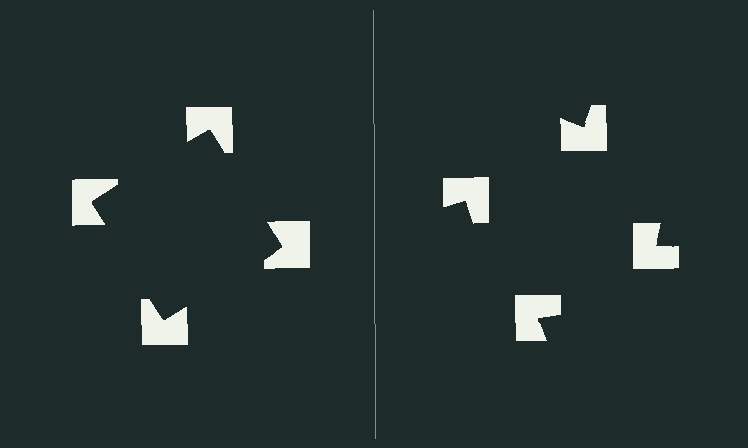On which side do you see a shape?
An illusory square appears on the left side. On the right side the wedge cuts are rotated, so no coherent shape forms.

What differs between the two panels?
The notched squares are positioned identically on both sides; only the wedge orientations differ. On the left they align to a square; on the right they are misaligned.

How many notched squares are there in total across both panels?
8 — 4 on each side.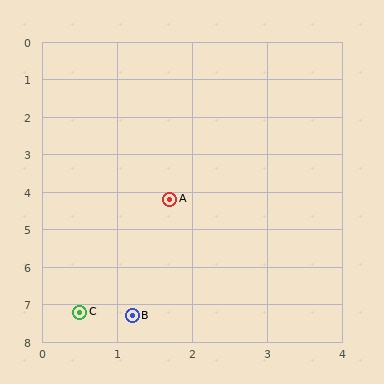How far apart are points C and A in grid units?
Points C and A are about 3.2 grid units apart.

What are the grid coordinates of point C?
Point C is at approximately (0.5, 7.2).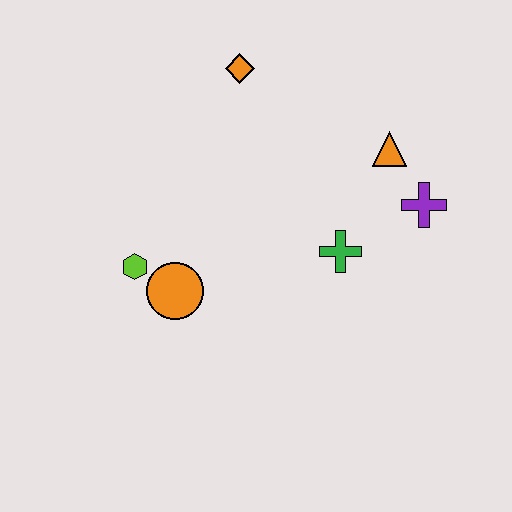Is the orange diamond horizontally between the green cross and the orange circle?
Yes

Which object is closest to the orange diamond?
The orange triangle is closest to the orange diamond.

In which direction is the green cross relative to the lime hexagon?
The green cross is to the right of the lime hexagon.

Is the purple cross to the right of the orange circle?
Yes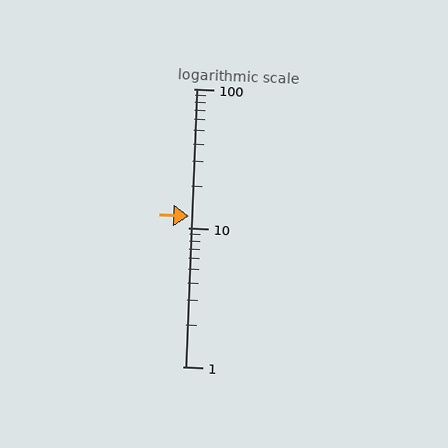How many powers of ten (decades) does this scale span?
The scale spans 2 decades, from 1 to 100.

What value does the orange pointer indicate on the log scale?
The pointer indicates approximately 12.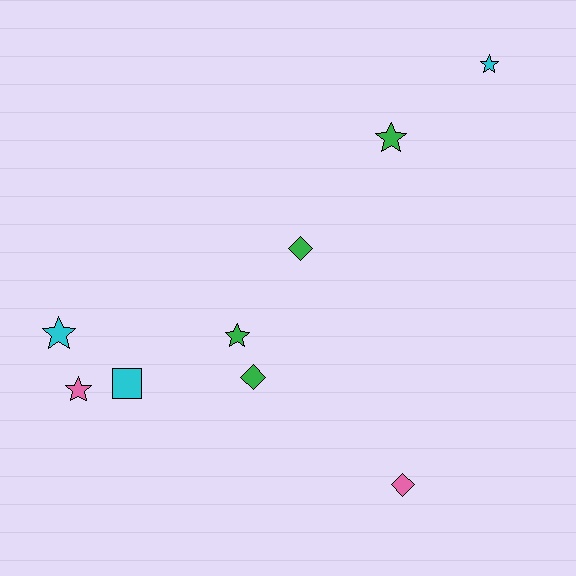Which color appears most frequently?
Green, with 4 objects.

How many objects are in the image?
There are 9 objects.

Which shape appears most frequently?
Star, with 5 objects.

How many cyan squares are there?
There is 1 cyan square.